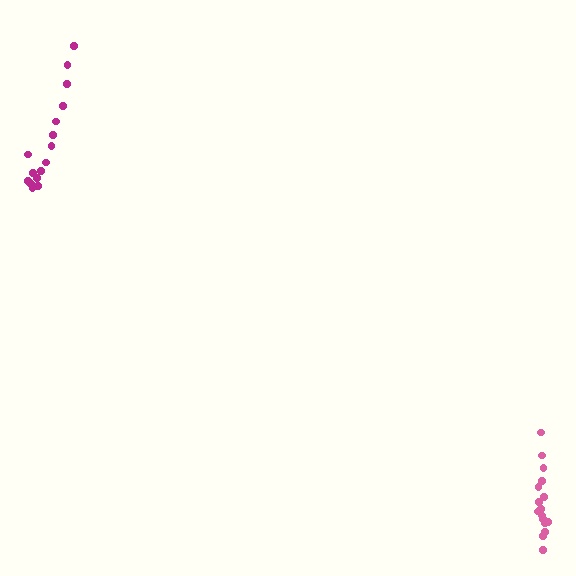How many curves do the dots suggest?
There are 2 distinct paths.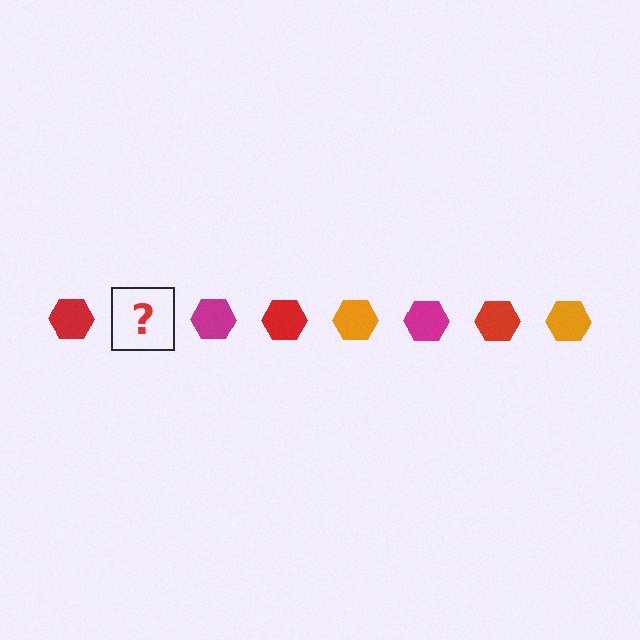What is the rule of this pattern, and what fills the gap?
The rule is that the pattern cycles through red, orange, magenta hexagons. The gap should be filled with an orange hexagon.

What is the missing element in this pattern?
The missing element is an orange hexagon.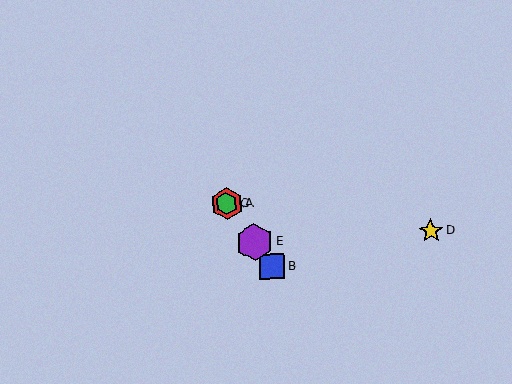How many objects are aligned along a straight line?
4 objects (A, B, C, E) are aligned along a straight line.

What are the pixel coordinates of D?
Object D is at (431, 231).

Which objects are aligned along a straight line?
Objects A, B, C, E are aligned along a straight line.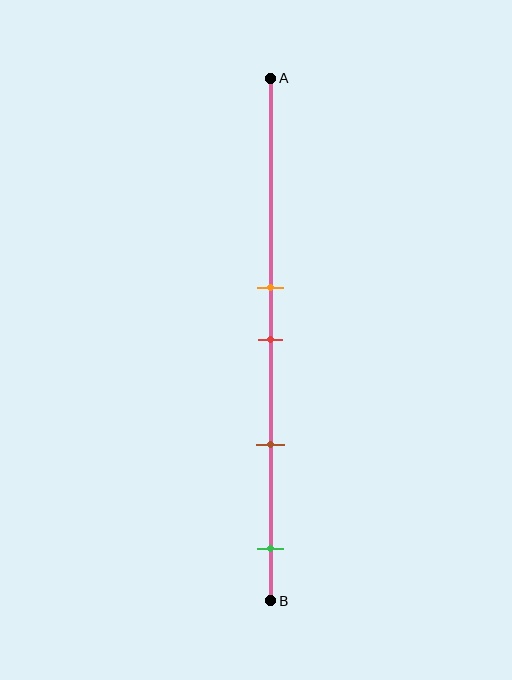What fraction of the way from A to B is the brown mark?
The brown mark is approximately 70% (0.7) of the way from A to B.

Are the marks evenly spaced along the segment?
No, the marks are not evenly spaced.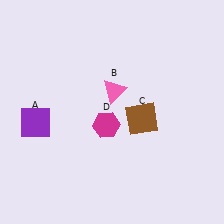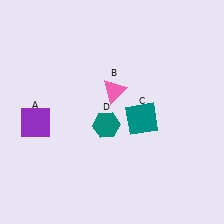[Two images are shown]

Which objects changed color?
C changed from brown to teal. D changed from magenta to teal.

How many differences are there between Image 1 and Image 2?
There are 2 differences between the two images.